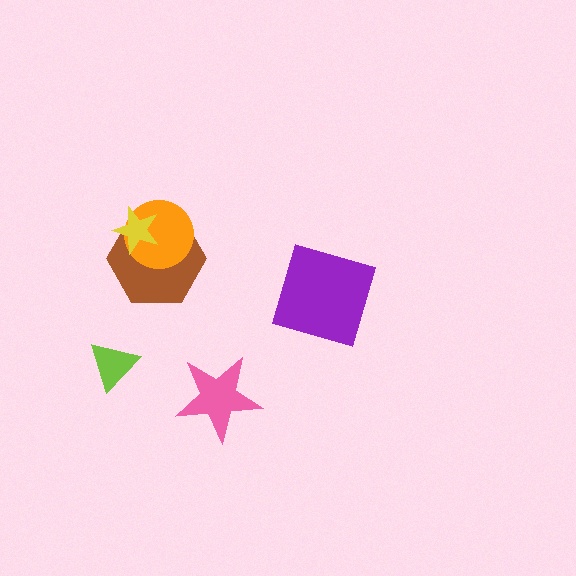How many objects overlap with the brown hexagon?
2 objects overlap with the brown hexagon.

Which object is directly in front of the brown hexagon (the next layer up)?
The orange circle is directly in front of the brown hexagon.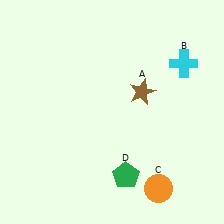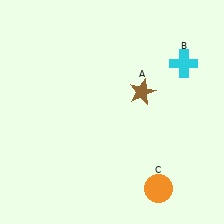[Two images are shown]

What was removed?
The green pentagon (D) was removed in Image 2.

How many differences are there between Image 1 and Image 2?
There is 1 difference between the two images.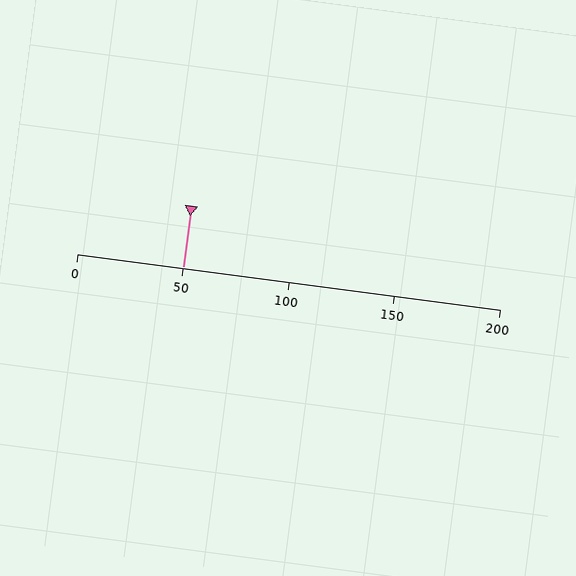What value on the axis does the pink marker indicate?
The marker indicates approximately 50.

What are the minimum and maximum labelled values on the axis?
The axis runs from 0 to 200.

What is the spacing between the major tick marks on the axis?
The major ticks are spaced 50 apart.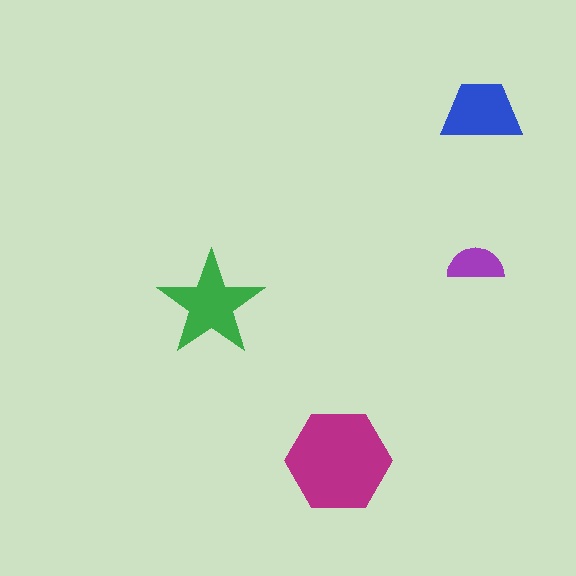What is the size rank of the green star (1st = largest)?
2nd.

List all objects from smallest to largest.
The purple semicircle, the blue trapezoid, the green star, the magenta hexagon.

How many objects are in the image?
There are 4 objects in the image.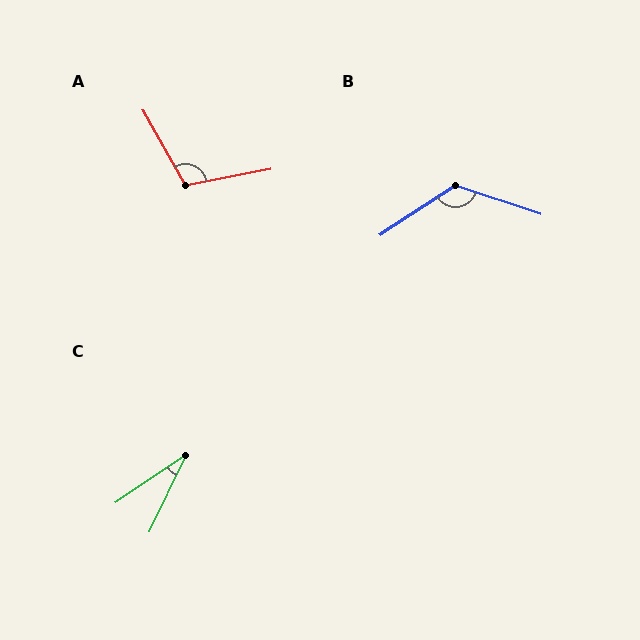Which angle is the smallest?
C, at approximately 30 degrees.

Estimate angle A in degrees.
Approximately 109 degrees.